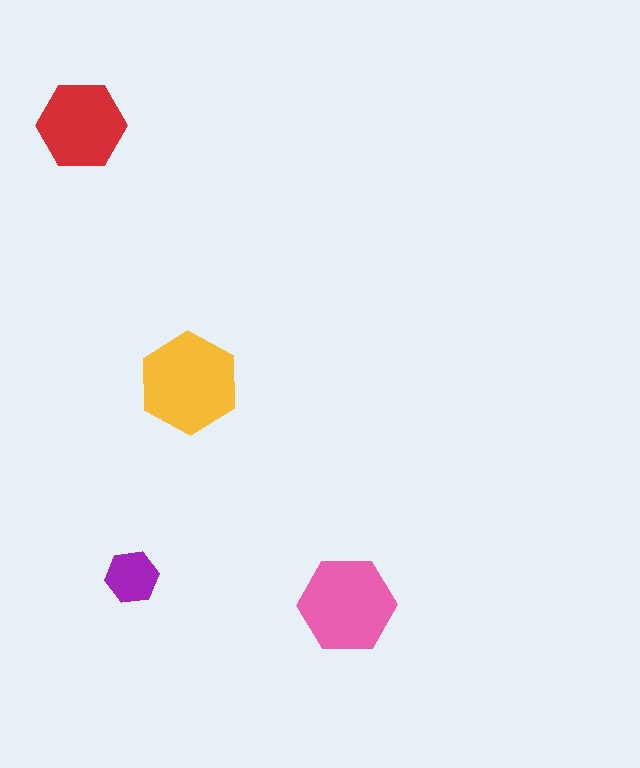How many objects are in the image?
There are 4 objects in the image.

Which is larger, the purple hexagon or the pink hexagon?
The pink one.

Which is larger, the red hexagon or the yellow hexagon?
The yellow one.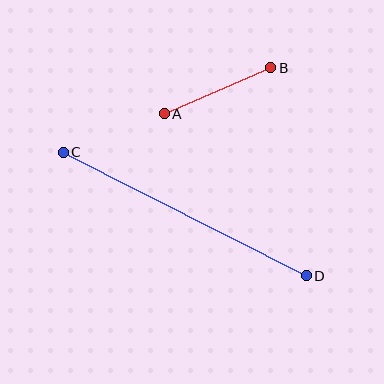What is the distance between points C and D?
The distance is approximately 272 pixels.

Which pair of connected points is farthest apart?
Points C and D are farthest apart.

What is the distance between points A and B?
The distance is approximately 116 pixels.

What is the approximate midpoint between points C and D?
The midpoint is at approximately (185, 214) pixels.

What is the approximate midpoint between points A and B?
The midpoint is at approximately (217, 91) pixels.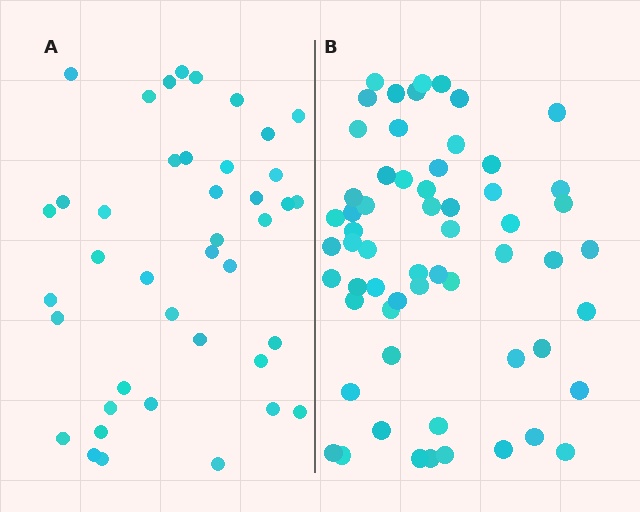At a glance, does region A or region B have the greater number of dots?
Region B (the right region) has more dots.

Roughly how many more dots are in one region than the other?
Region B has approximately 20 more dots than region A.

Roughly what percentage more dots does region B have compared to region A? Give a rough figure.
About 45% more.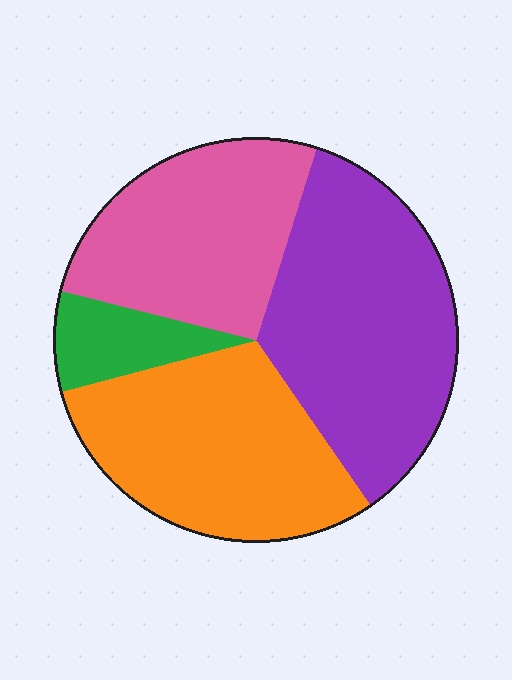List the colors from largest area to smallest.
From largest to smallest: purple, orange, pink, green.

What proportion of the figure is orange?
Orange takes up about one third (1/3) of the figure.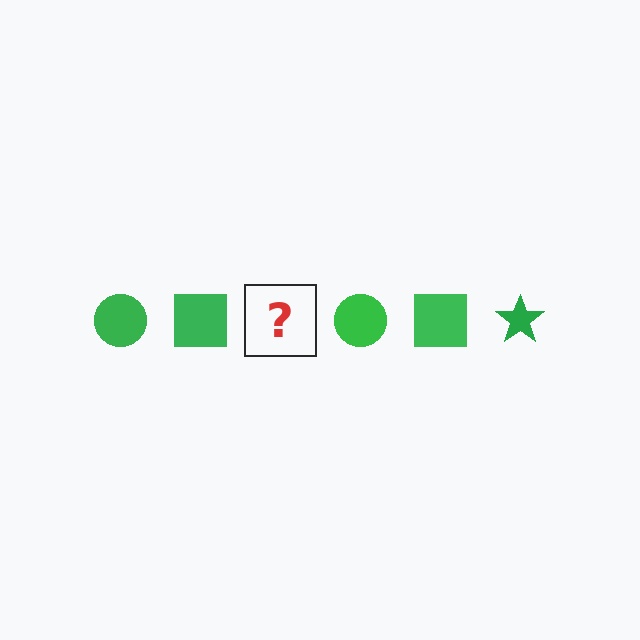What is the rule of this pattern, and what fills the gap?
The rule is that the pattern cycles through circle, square, star shapes in green. The gap should be filled with a green star.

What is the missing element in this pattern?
The missing element is a green star.